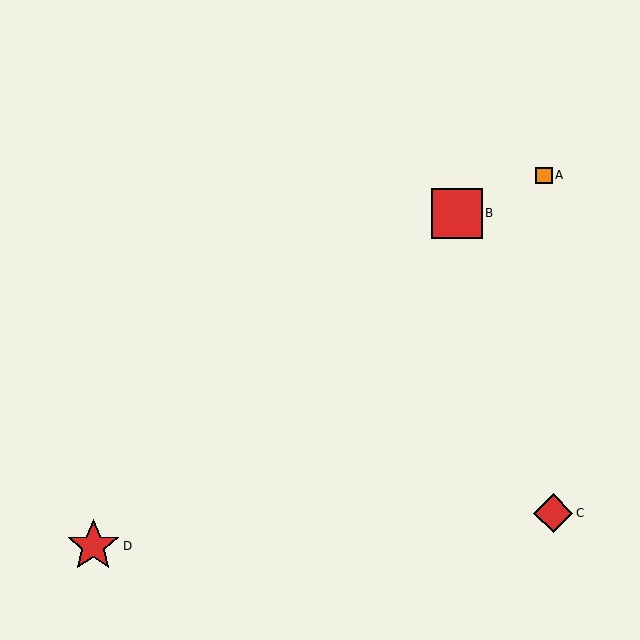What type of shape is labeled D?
Shape D is a red star.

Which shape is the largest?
The red star (labeled D) is the largest.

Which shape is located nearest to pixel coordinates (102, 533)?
The red star (labeled D) at (93, 546) is nearest to that location.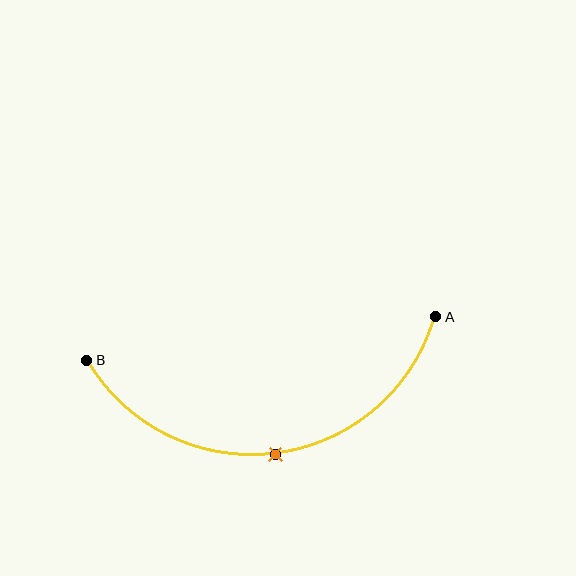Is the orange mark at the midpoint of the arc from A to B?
Yes. The orange mark lies on the arc at equal arc-length from both A and B — it is the arc midpoint.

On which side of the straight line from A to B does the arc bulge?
The arc bulges below the straight line connecting A and B.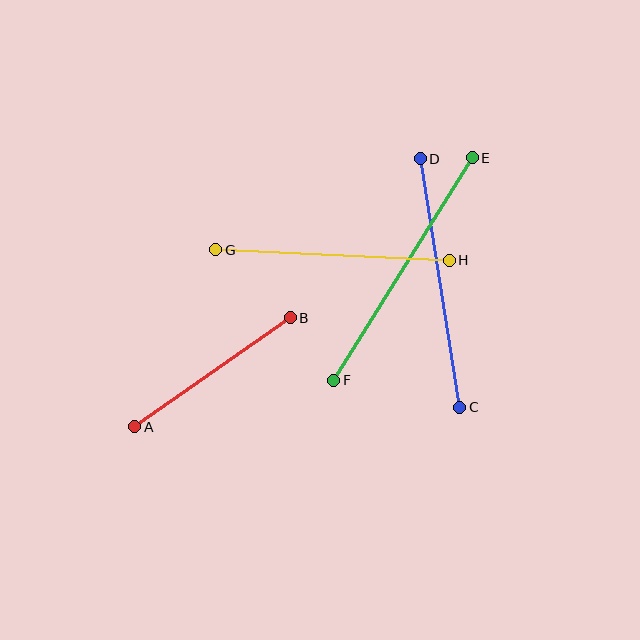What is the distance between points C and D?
The distance is approximately 252 pixels.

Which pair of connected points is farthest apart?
Points E and F are farthest apart.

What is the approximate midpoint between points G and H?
The midpoint is at approximately (332, 255) pixels.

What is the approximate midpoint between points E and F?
The midpoint is at approximately (403, 269) pixels.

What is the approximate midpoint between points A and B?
The midpoint is at approximately (212, 372) pixels.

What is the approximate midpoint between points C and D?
The midpoint is at approximately (440, 283) pixels.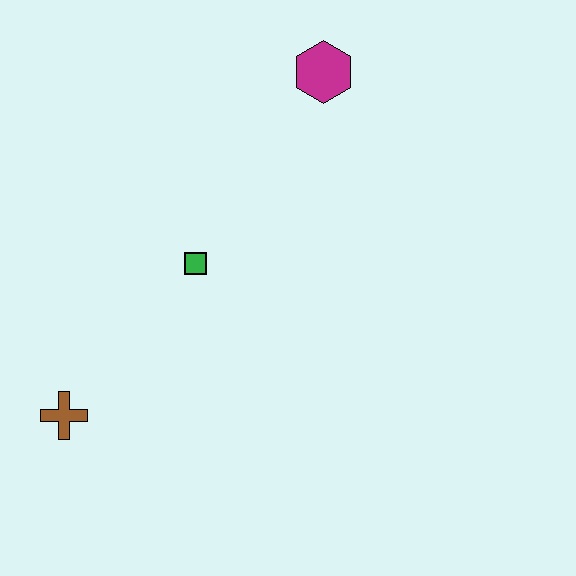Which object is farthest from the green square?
The magenta hexagon is farthest from the green square.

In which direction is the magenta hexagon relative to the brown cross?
The magenta hexagon is above the brown cross.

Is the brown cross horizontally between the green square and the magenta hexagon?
No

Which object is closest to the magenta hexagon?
The green square is closest to the magenta hexagon.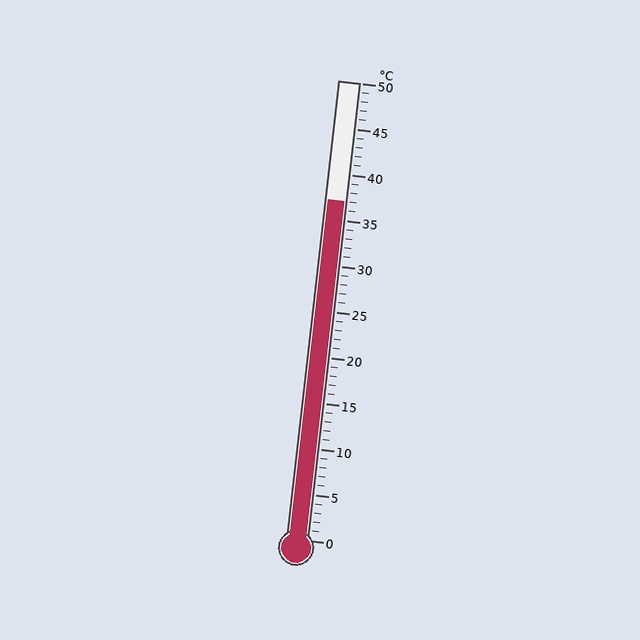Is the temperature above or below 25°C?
The temperature is above 25°C.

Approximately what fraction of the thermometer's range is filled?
The thermometer is filled to approximately 75% of its range.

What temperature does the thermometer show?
The thermometer shows approximately 37°C.